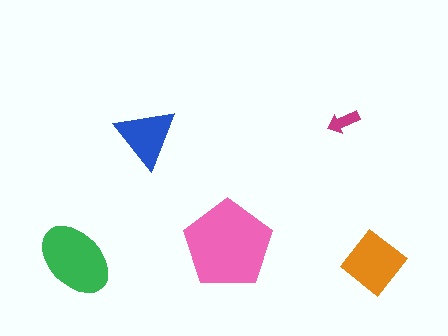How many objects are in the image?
There are 5 objects in the image.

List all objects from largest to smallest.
The pink pentagon, the green ellipse, the orange diamond, the blue triangle, the magenta arrow.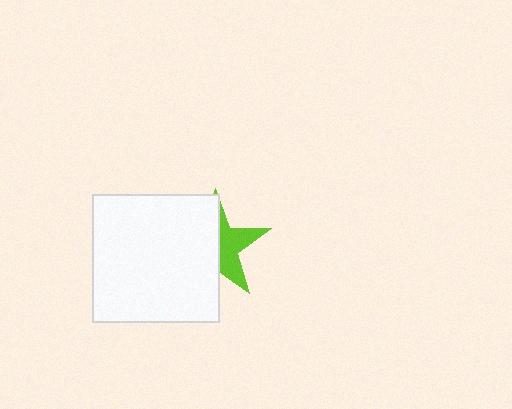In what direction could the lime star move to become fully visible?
The lime star could move right. That would shift it out from behind the white square entirely.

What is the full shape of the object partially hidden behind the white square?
The partially hidden object is a lime star.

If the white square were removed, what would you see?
You would see the complete lime star.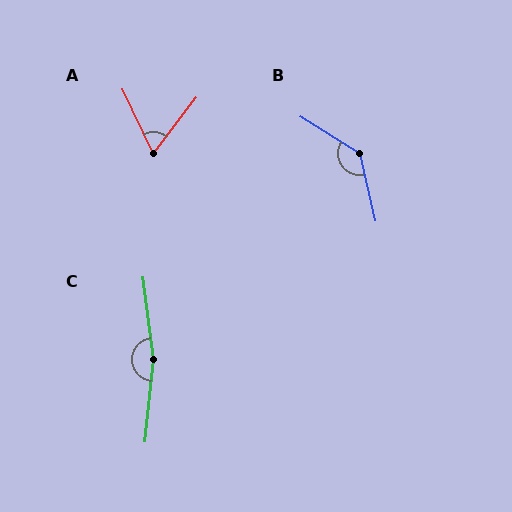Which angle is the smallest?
A, at approximately 63 degrees.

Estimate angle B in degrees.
Approximately 135 degrees.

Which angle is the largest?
C, at approximately 167 degrees.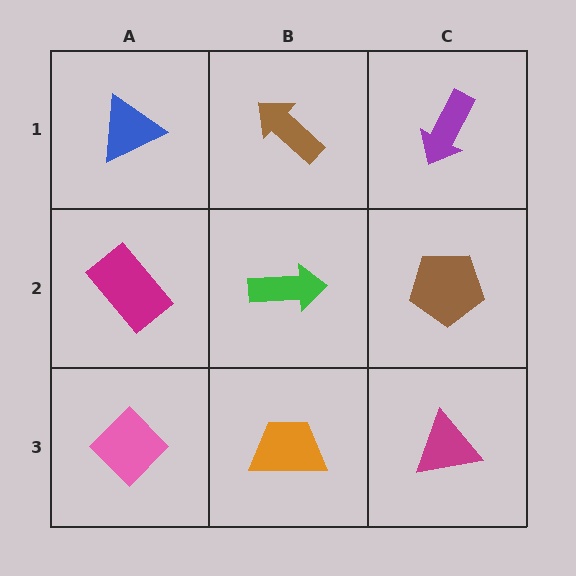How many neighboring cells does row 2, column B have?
4.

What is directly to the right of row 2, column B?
A brown pentagon.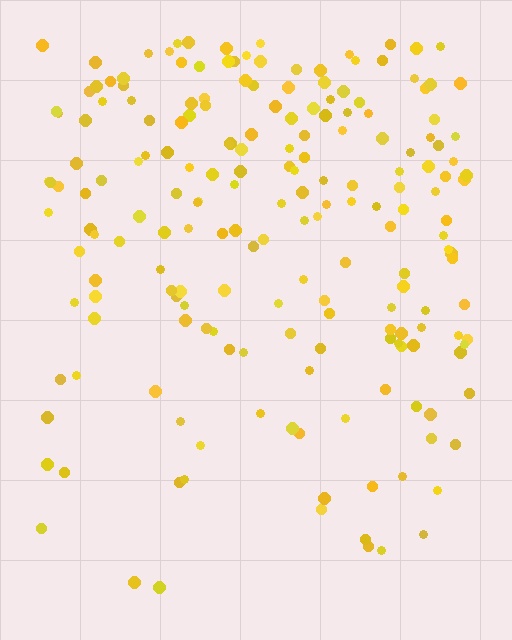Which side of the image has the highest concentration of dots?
The top.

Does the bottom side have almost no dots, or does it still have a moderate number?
Still a moderate number, just noticeably fewer than the top.